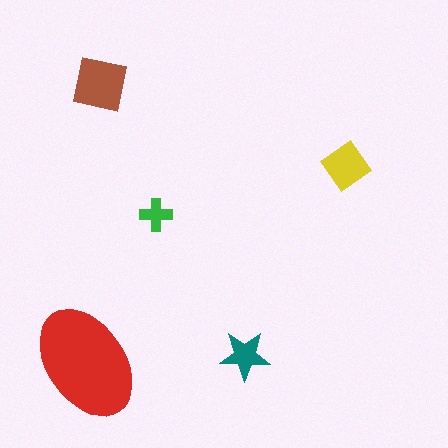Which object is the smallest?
The green cross.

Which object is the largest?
The red ellipse.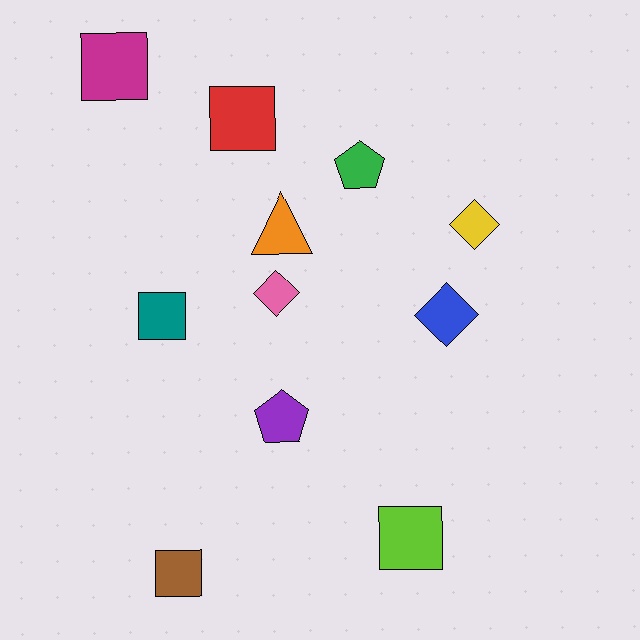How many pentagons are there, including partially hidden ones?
There are 2 pentagons.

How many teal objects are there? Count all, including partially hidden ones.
There is 1 teal object.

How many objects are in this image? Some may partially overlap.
There are 11 objects.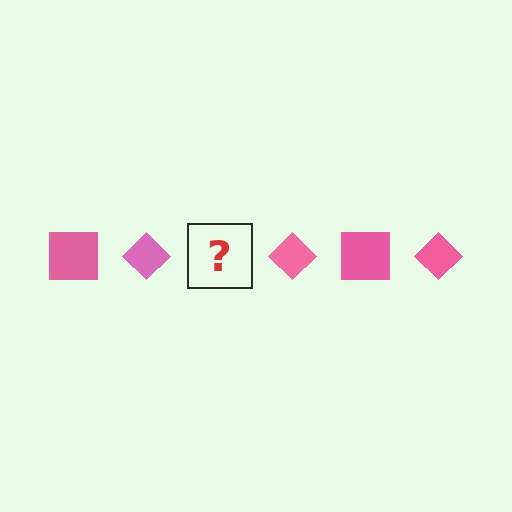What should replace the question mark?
The question mark should be replaced with a pink square.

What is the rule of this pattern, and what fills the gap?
The rule is that the pattern cycles through square, diamond shapes in pink. The gap should be filled with a pink square.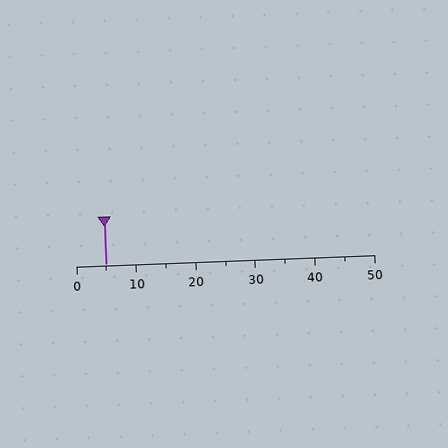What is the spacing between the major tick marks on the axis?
The major ticks are spaced 10 apart.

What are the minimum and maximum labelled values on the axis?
The axis runs from 0 to 50.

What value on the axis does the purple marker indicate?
The marker indicates approximately 5.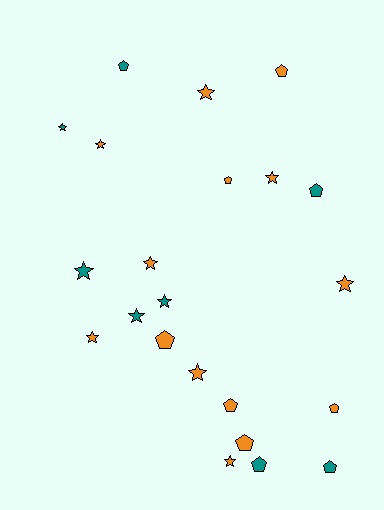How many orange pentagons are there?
There are 6 orange pentagons.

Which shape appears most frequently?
Star, with 12 objects.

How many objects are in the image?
There are 22 objects.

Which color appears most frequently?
Orange, with 14 objects.